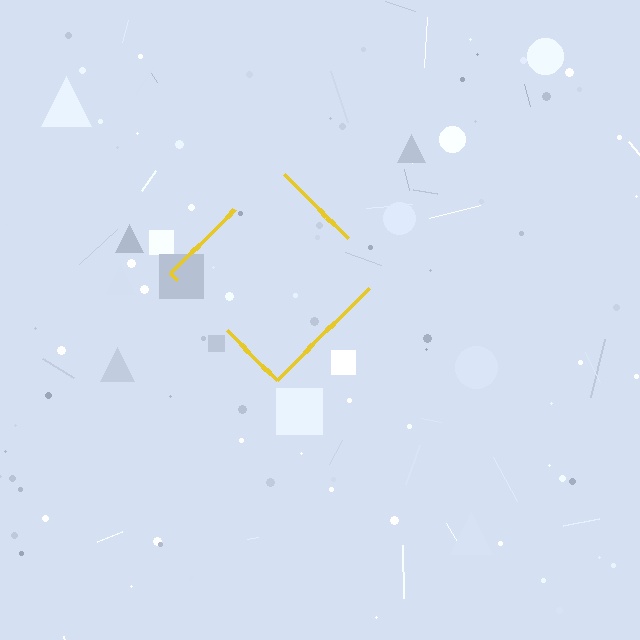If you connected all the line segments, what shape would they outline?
They would outline a diamond.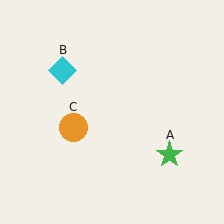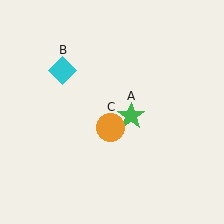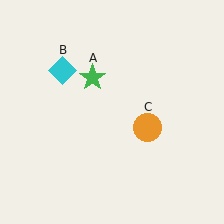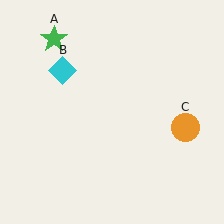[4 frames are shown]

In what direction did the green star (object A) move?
The green star (object A) moved up and to the left.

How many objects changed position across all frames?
2 objects changed position: green star (object A), orange circle (object C).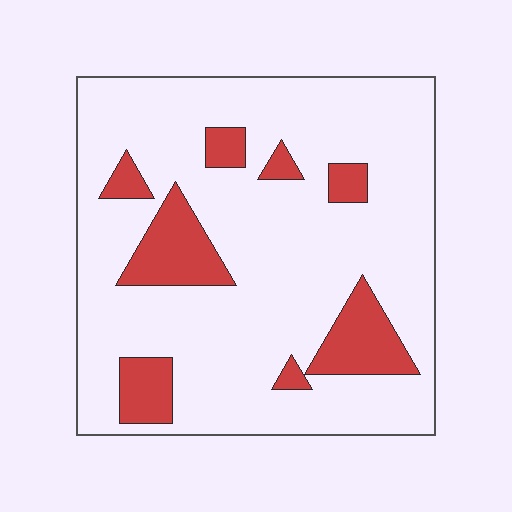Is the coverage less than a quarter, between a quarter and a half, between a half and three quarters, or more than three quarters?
Less than a quarter.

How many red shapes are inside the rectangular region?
8.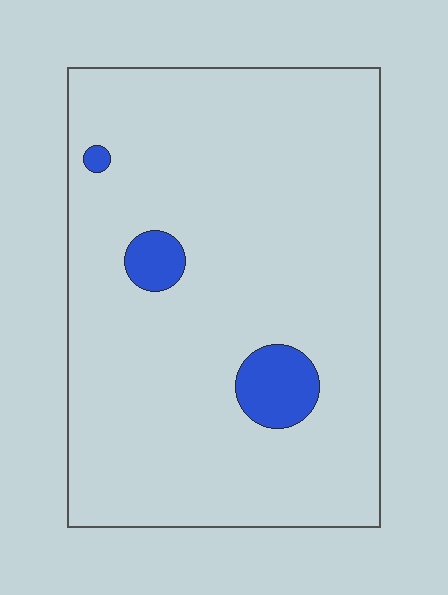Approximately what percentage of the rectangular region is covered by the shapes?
Approximately 5%.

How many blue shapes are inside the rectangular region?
3.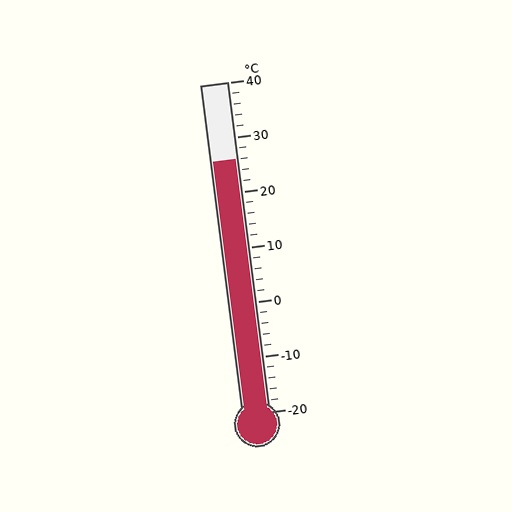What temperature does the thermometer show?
The thermometer shows approximately 26°C.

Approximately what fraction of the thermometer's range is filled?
The thermometer is filled to approximately 75% of its range.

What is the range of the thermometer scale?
The thermometer scale ranges from -20°C to 40°C.